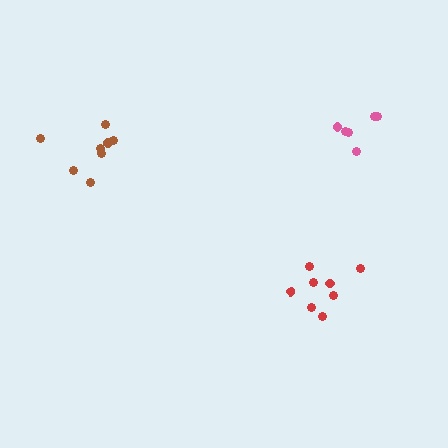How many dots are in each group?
Group 1: 8 dots, Group 2: 8 dots, Group 3: 6 dots (22 total).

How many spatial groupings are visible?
There are 3 spatial groupings.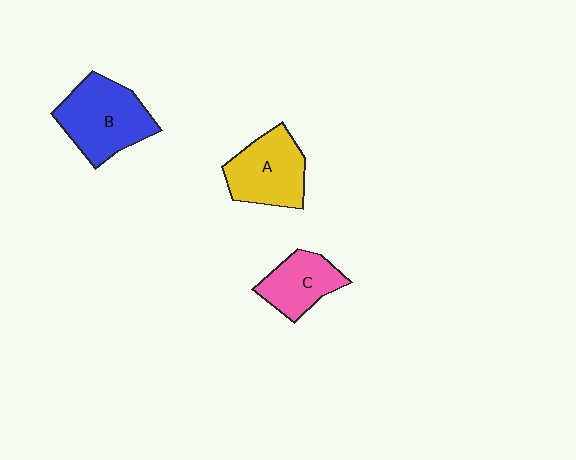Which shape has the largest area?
Shape B (blue).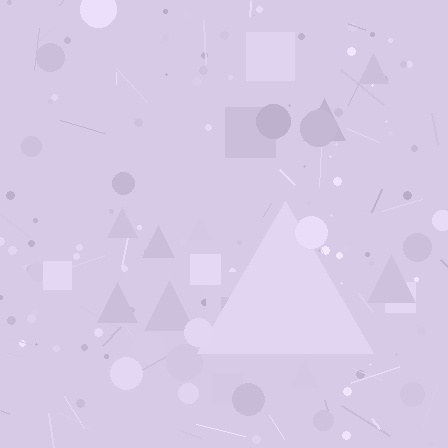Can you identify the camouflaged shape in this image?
The camouflaged shape is a triangle.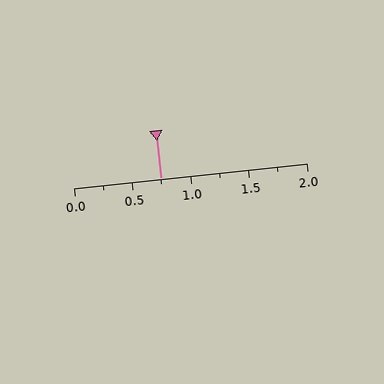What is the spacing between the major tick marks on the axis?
The major ticks are spaced 0.5 apart.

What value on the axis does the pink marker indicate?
The marker indicates approximately 0.75.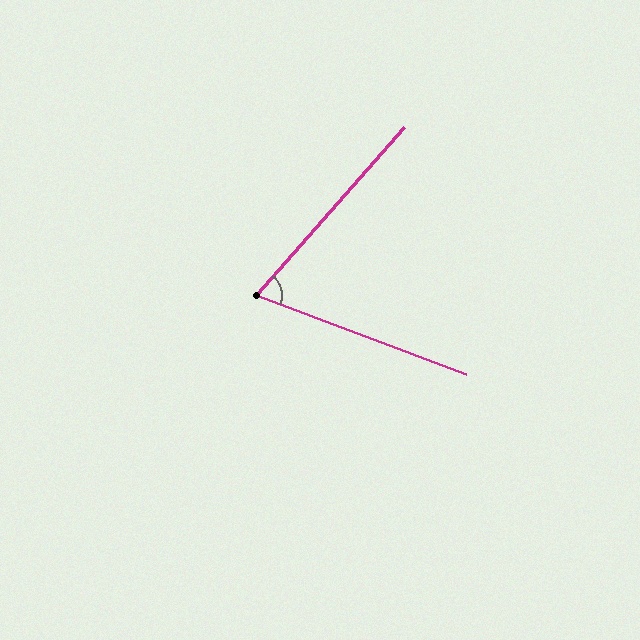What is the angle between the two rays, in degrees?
Approximately 69 degrees.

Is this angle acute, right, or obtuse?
It is acute.